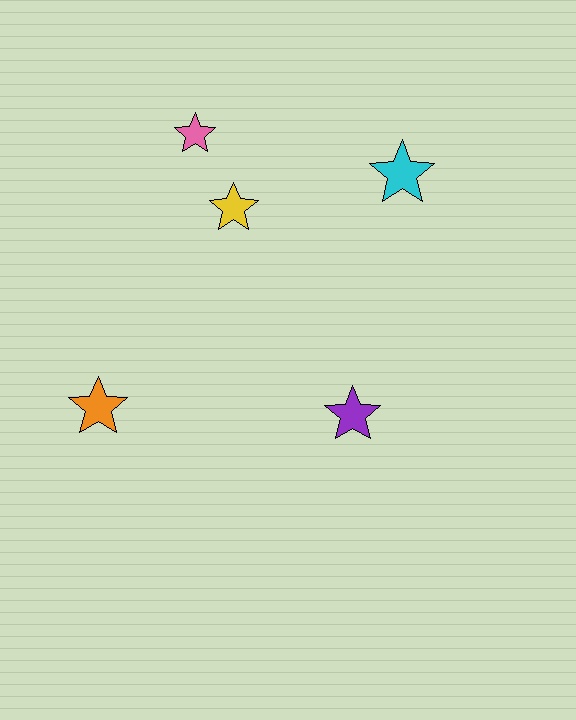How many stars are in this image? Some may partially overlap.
There are 5 stars.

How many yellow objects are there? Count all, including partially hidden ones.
There is 1 yellow object.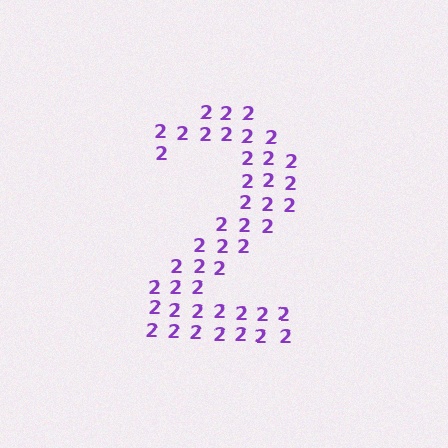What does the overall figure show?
The overall figure shows the digit 2.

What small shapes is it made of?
It is made of small digit 2's.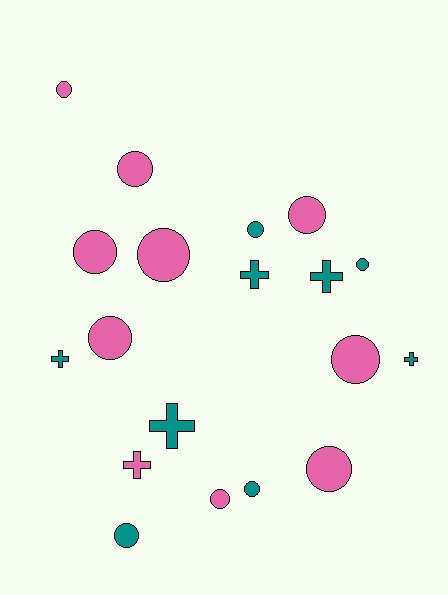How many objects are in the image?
There are 19 objects.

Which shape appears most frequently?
Circle, with 13 objects.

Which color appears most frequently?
Pink, with 10 objects.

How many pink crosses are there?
There is 1 pink cross.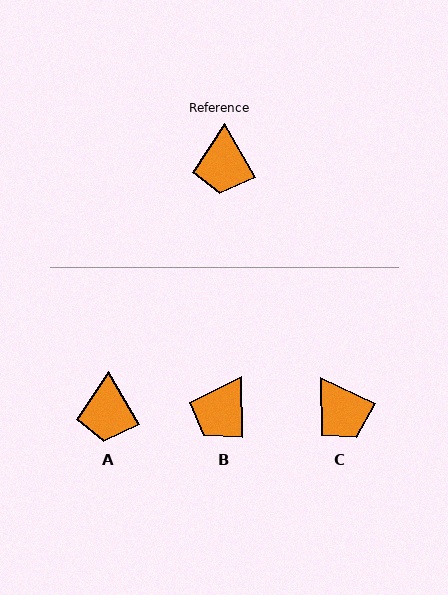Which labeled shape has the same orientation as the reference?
A.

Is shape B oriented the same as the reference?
No, it is off by about 28 degrees.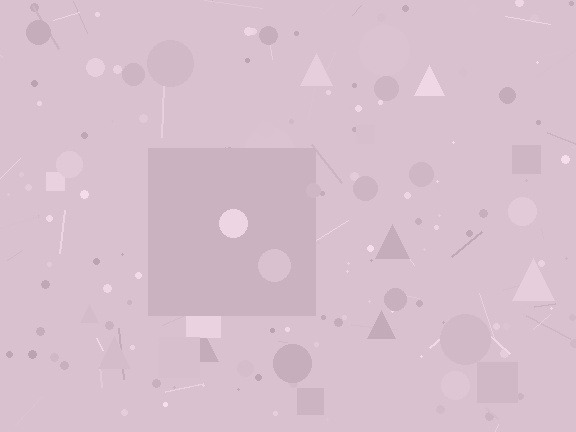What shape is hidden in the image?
A square is hidden in the image.